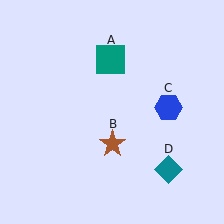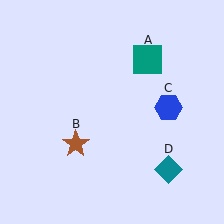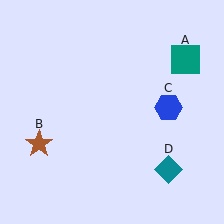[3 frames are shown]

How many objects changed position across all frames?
2 objects changed position: teal square (object A), brown star (object B).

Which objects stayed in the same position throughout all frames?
Blue hexagon (object C) and teal diamond (object D) remained stationary.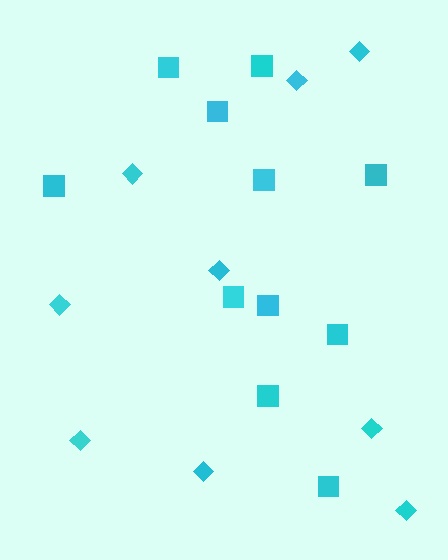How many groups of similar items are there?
There are 2 groups: one group of squares (11) and one group of diamonds (9).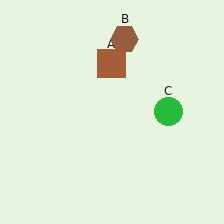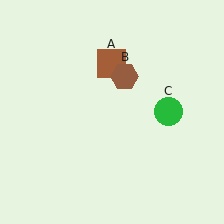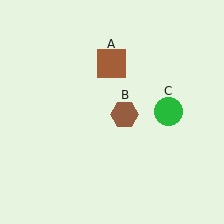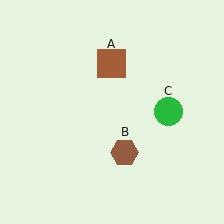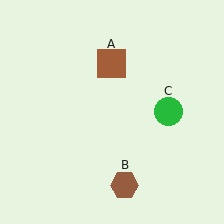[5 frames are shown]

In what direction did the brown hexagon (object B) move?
The brown hexagon (object B) moved down.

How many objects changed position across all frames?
1 object changed position: brown hexagon (object B).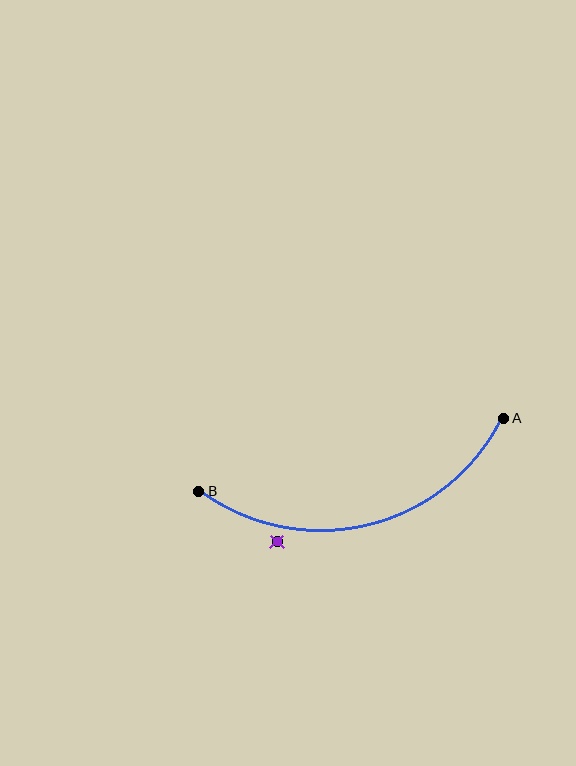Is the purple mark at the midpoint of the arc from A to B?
No — the purple mark does not lie on the arc at all. It sits slightly outside the curve.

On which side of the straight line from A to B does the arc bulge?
The arc bulges below the straight line connecting A and B.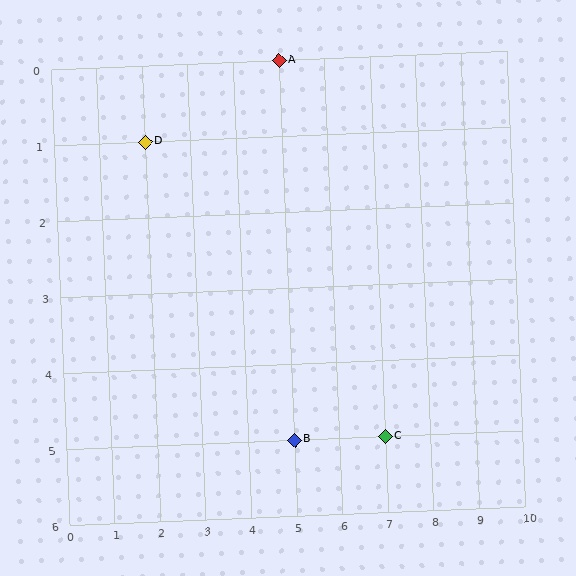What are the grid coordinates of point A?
Point A is at grid coordinates (5, 0).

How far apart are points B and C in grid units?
Points B and C are 2 columns apart.